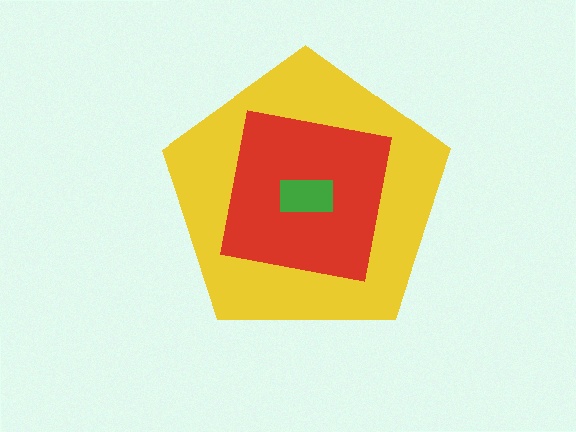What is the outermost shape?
The yellow pentagon.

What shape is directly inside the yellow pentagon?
The red square.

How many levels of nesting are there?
3.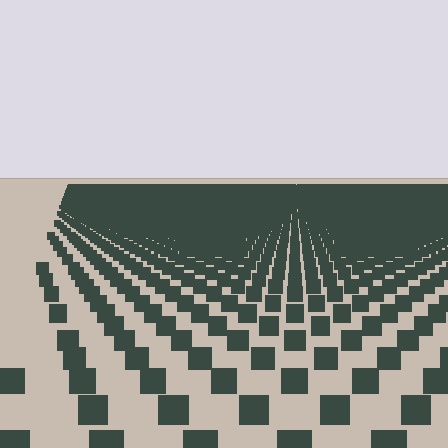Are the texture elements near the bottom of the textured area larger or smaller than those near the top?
Larger. Near the bottom, elements are closer to the viewer and appear at a bigger on-screen size.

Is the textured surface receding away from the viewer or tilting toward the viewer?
The surface is receding away from the viewer. Texture elements get smaller and denser toward the top.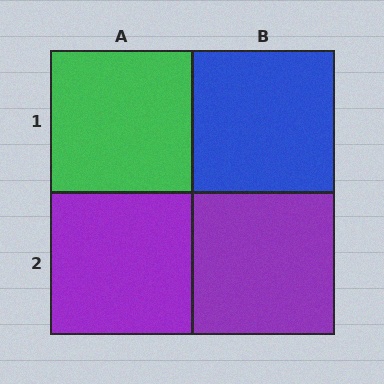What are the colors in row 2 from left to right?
Purple, purple.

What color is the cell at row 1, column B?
Blue.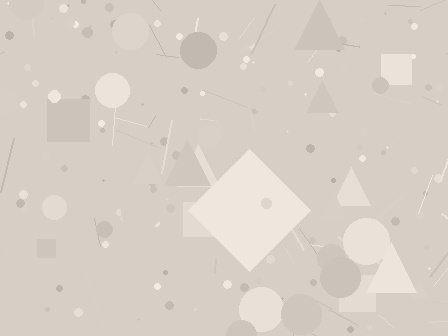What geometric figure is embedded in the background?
A diamond is embedded in the background.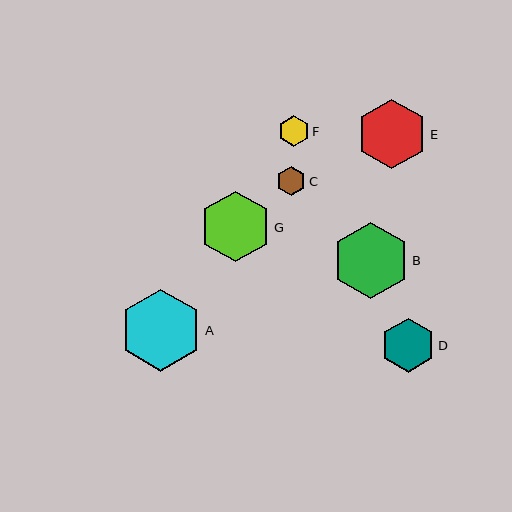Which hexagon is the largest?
Hexagon A is the largest with a size of approximately 82 pixels.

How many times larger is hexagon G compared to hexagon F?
Hexagon G is approximately 2.3 times the size of hexagon F.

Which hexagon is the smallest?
Hexagon C is the smallest with a size of approximately 29 pixels.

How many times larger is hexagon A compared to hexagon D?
Hexagon A is approximately 1.5 times the size of hexagon D.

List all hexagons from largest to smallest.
From largest to smallest: A, B, G, E, D, F, C.